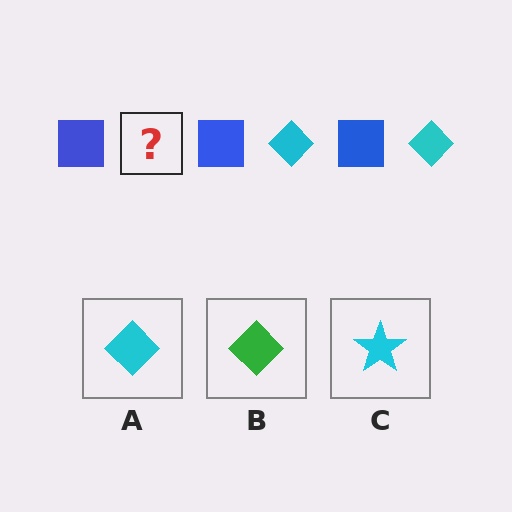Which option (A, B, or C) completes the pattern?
A.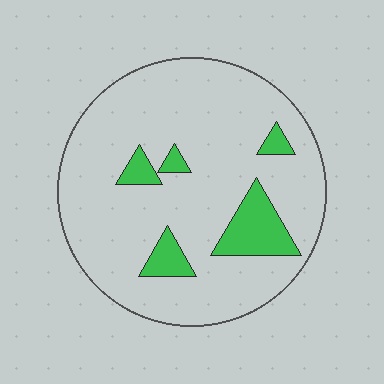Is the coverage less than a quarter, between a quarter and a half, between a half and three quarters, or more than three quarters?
Less than a quarter.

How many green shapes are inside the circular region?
5.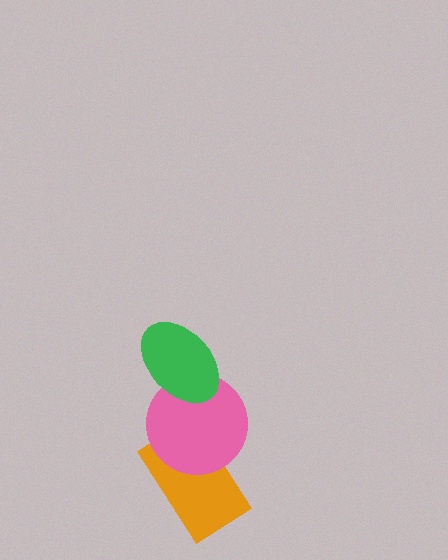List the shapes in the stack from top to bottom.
From top to bottom: the green ellipse, the pink circle, the orange rectangle.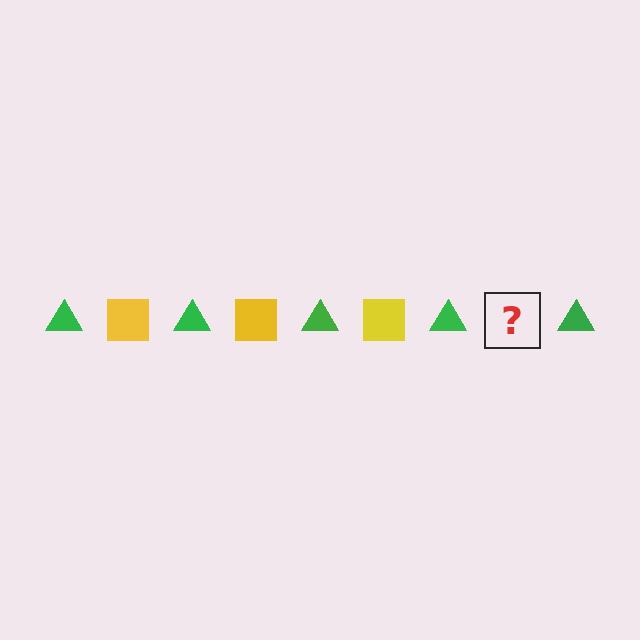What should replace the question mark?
The question mark should be replaced with a yellow square.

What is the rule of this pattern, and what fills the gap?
The rule is that the pattern alternates between green triangle and yellow square. The gap should be filled with a yellow square.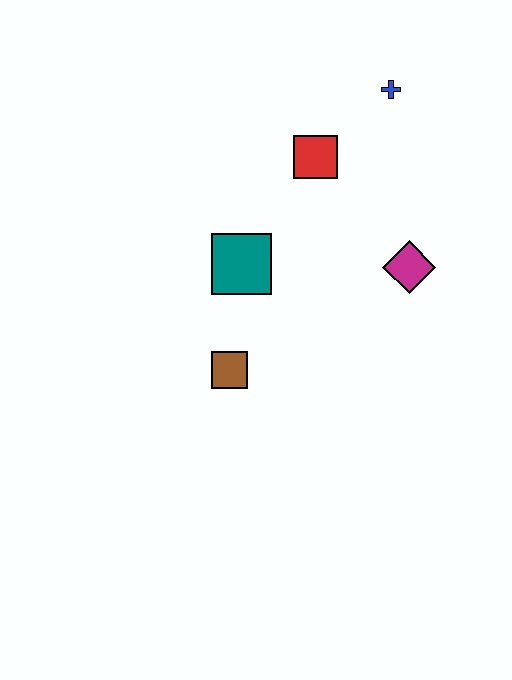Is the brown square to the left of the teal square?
Yes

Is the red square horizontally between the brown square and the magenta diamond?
Yes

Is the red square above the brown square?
Yes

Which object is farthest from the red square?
The brown square is farthest from the red square.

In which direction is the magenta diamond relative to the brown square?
The magenta diamond is to the right of the brown square.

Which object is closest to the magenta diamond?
The red square is closest to the magenta diamond.